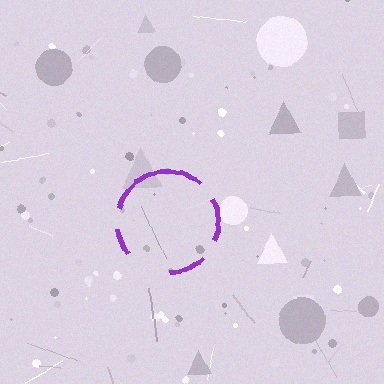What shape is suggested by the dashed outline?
The dashed outline suggests a circle.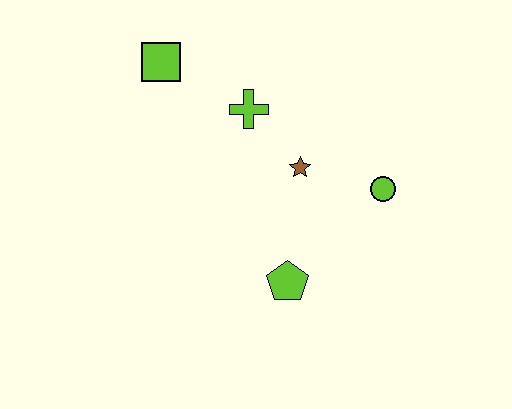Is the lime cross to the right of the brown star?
No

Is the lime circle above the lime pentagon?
Yes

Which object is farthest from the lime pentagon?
The lime square is farthest from the lime pentagon.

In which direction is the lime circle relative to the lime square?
The lime circle is to the right of the lime square.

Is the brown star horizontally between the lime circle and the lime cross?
Yes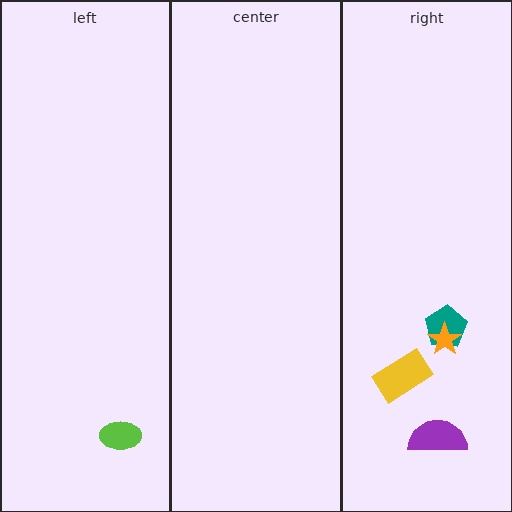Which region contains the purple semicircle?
The right region.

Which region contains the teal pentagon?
The right region.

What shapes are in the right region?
The teal pentagon, the yellow rectangle, the purple semicircle, the orange star.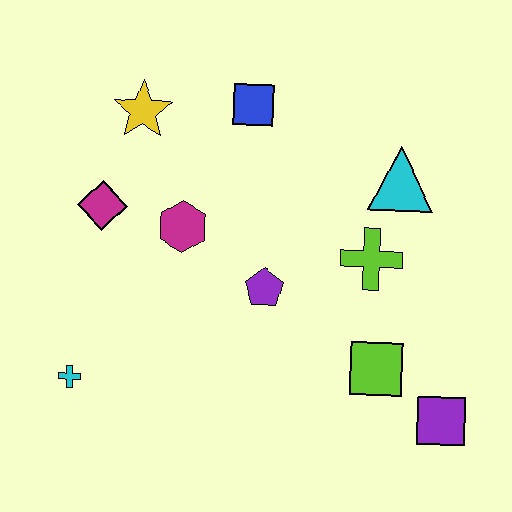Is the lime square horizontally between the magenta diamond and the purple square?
Yes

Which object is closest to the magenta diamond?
The magenta hexagon is closest to the magenta diamond.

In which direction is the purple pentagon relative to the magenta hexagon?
The purple pentagon is to the right of the magenta hexagon.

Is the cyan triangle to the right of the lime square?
Yes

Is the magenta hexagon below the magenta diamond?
Yes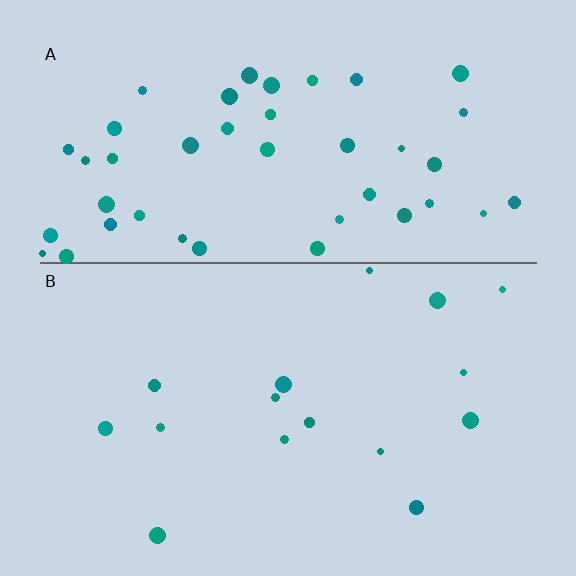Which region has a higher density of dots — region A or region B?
A (the top).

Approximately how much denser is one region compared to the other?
Approximately 2.8× — region A over region B.